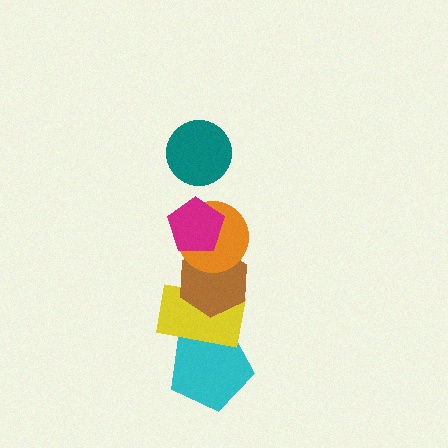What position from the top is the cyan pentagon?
The cyan pentagon is 6th from the top.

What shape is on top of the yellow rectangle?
The brown hexagon is on top of the yellow rectangle.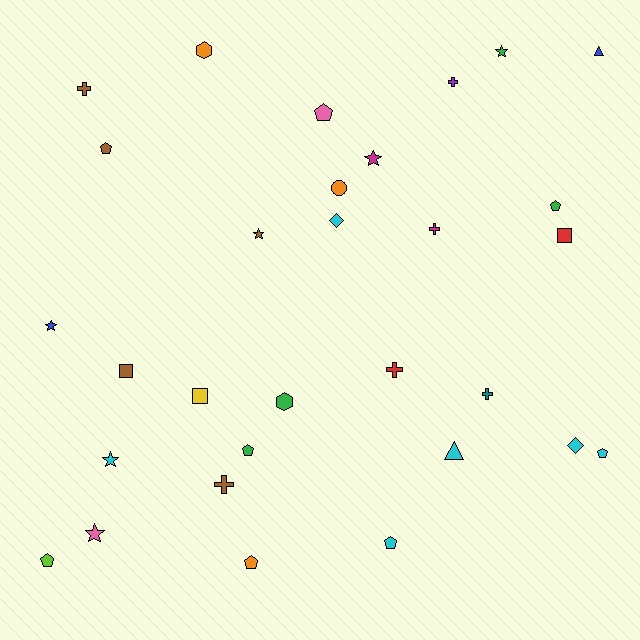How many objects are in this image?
There are 30 objects.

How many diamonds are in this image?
There are 2 diamonds.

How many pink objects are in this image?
There are 2 pink objects.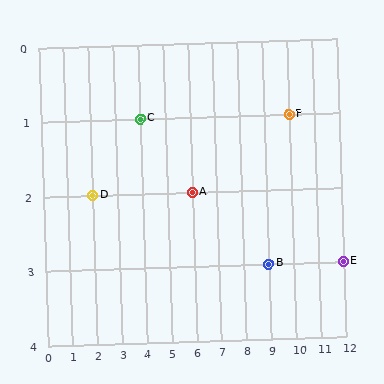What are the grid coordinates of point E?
Point E is at grid coordinates (12, 3).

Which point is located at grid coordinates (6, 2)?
Point A is at (6, 2).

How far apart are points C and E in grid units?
Points C and E are 8 columns and 2 rows apart (about 8.2 grid units diagonally).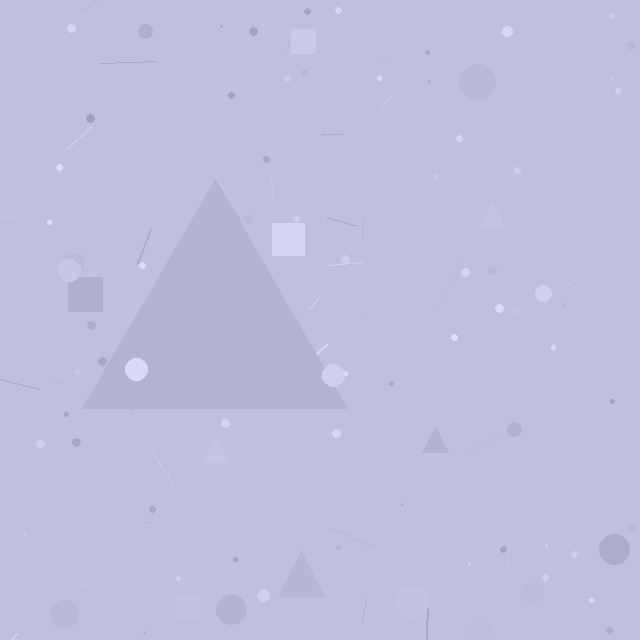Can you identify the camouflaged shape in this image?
The camouflaged shape is a triangle.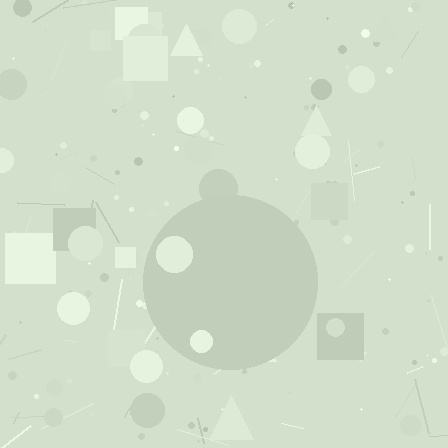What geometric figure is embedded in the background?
A circle is embedded in the background.